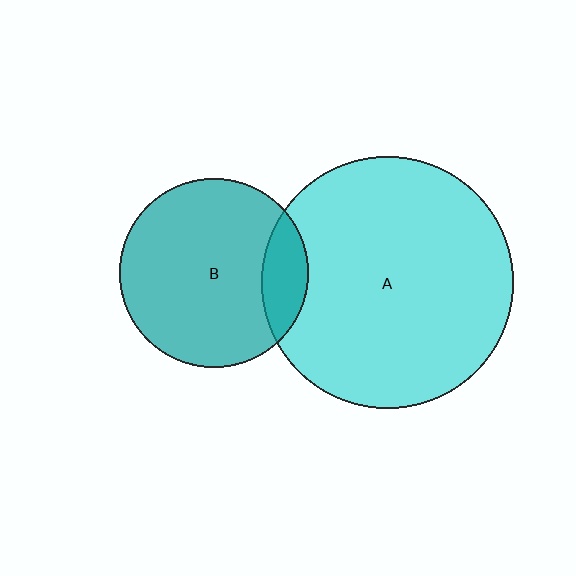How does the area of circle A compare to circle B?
Approximately 1.8 times.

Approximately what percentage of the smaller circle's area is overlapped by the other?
Approximately 15%.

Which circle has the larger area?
Circle A (cyan).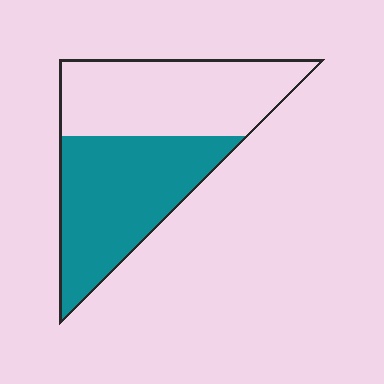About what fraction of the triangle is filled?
About one half (1/2).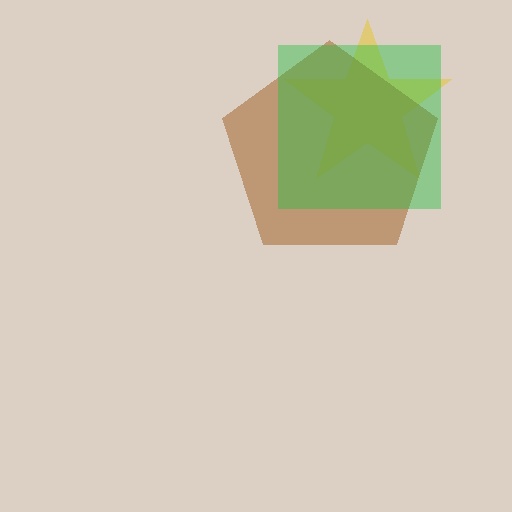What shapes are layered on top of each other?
The layered shapes are: a yellow star, a brown pentagon, a green square.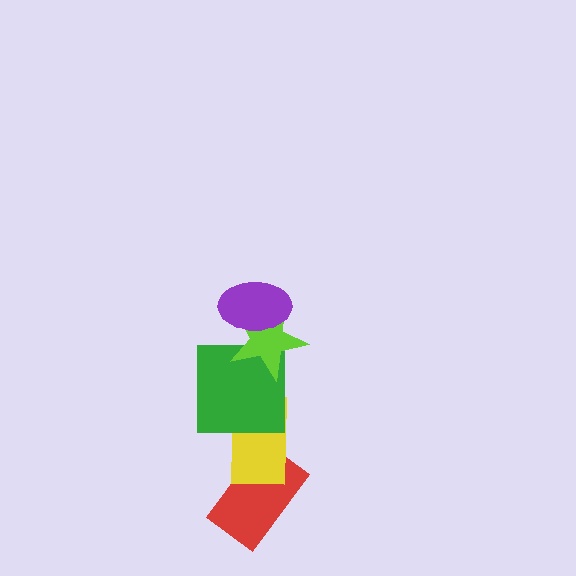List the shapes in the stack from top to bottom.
From top to bottom: the purple ellipse, the lime star, the green square, the yellow rectangle, the red rectangle.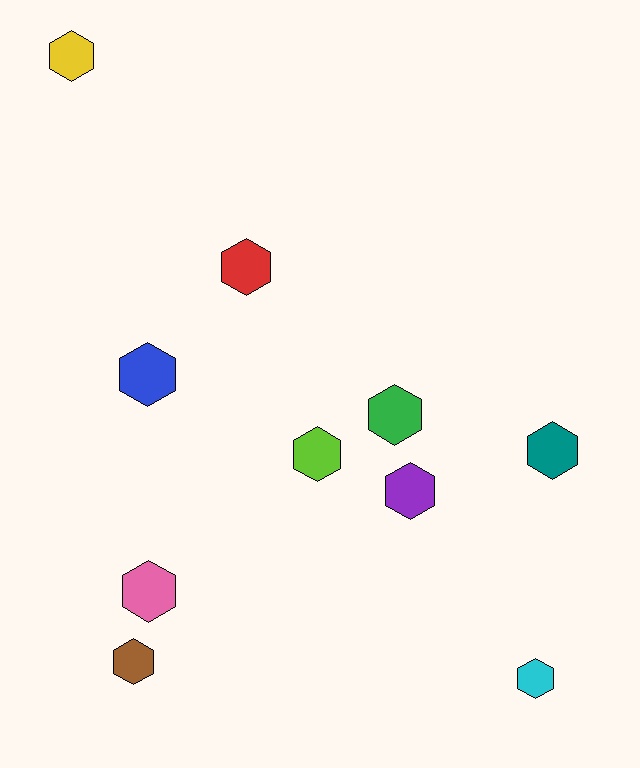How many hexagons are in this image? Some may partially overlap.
There are 10 hexagons.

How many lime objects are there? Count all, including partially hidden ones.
There is 1 lime object.